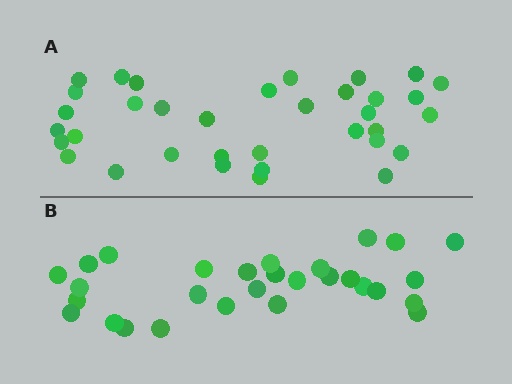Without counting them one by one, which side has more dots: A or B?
Region A (the top region) has more dots.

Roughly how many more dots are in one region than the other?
Region A has about 6 more dots than region B.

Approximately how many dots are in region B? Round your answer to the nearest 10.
About 30 dots. (The exact count is 29, which rounds to 30.)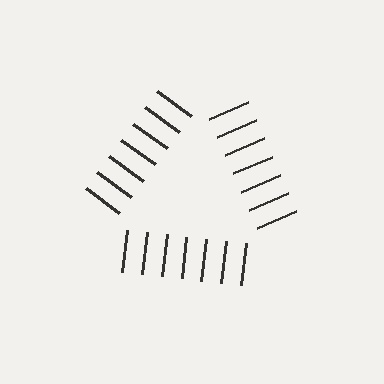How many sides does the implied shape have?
3 sides — the line-ends trace a triangle.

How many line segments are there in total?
21 — 7 along each of the 3 edges.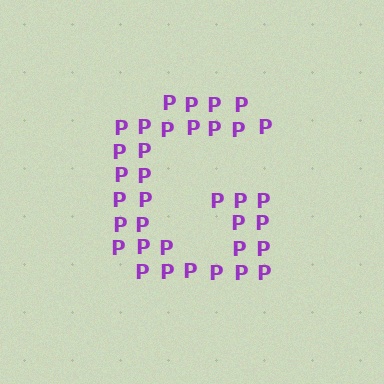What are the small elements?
The small elements are letter P's.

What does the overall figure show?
The overall figure shows the letter G.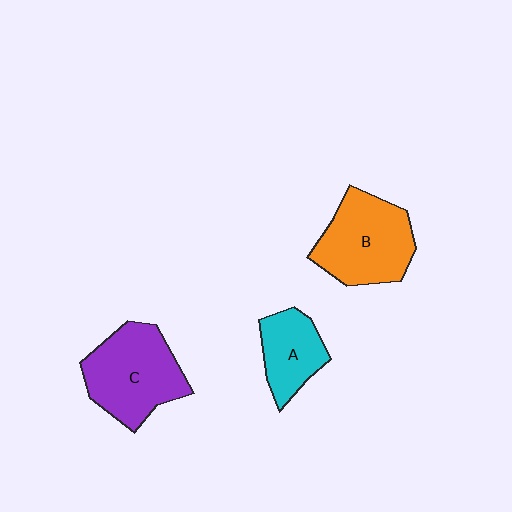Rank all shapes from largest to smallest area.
From largest to smallest: C (purple), B (orange), A (cyan).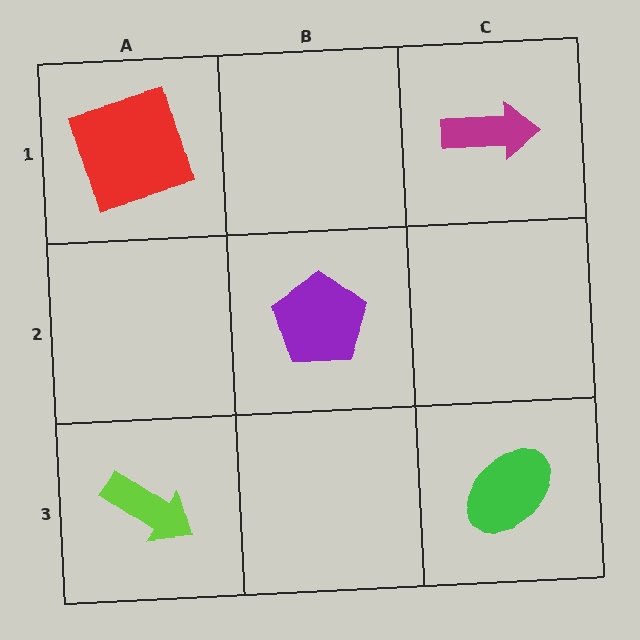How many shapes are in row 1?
2 shapes.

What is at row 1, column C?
A magenta arrow.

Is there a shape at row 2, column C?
No, that cell is empty.